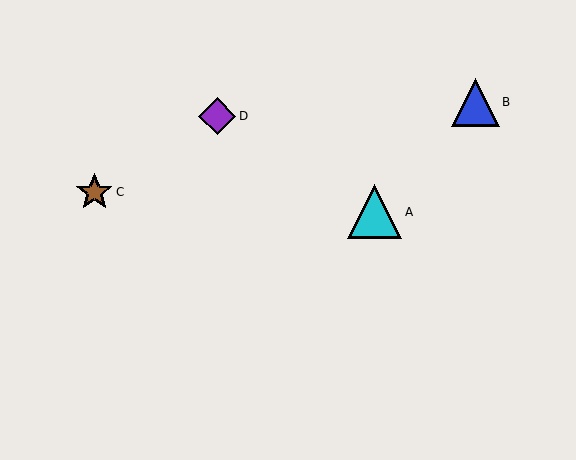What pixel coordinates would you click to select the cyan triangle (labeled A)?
Click at (375, 212) to select the cyan triangle A.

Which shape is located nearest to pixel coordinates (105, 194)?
The brown star (labeled C) at (94, 192) is nearest to that location.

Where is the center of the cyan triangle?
The center of the cyan triangle is at (375, 212).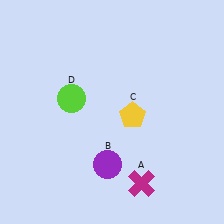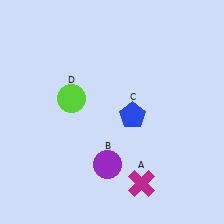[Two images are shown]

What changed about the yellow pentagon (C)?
In Image 1, C is yellow. In Image 2, it changed to blue.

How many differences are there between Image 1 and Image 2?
There is 1 difference between the two images.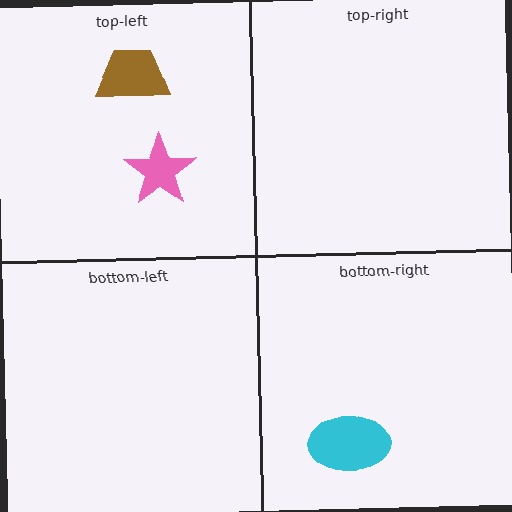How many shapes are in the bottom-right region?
1.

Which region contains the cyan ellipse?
The bottom-right region.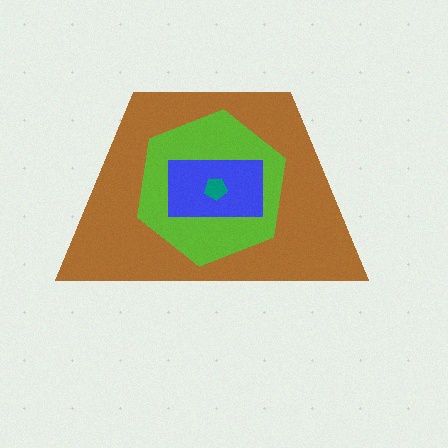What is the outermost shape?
The brown trapezoid.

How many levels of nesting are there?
4.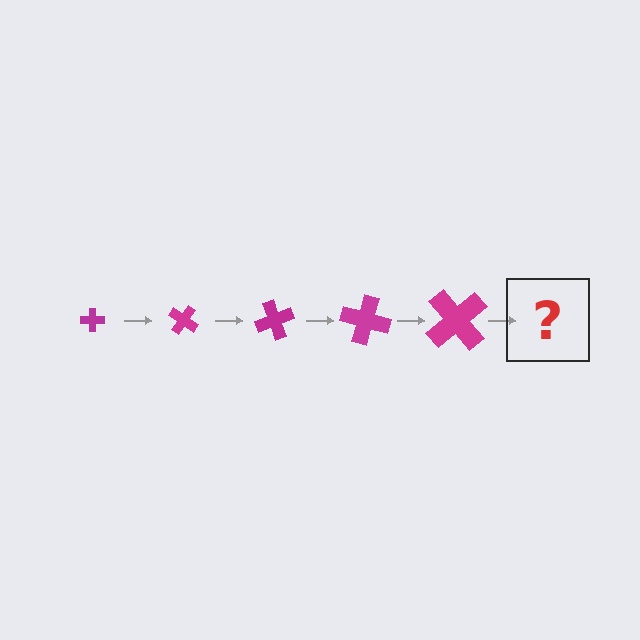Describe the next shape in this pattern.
It should be a cross, larger than the previous one and rotated 175 degrees from the start.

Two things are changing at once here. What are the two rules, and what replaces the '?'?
The two rules are that the cross grows larger each step and it rotates 35 degrees each step. The '?' should be a cross, larger than the previous one and rotated 175 degrees from the start.